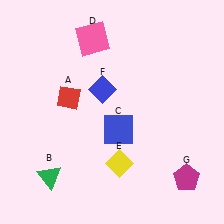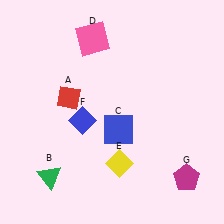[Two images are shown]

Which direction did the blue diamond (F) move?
The blue diamond (F) moved down.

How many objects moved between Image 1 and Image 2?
1 object moved between the two images.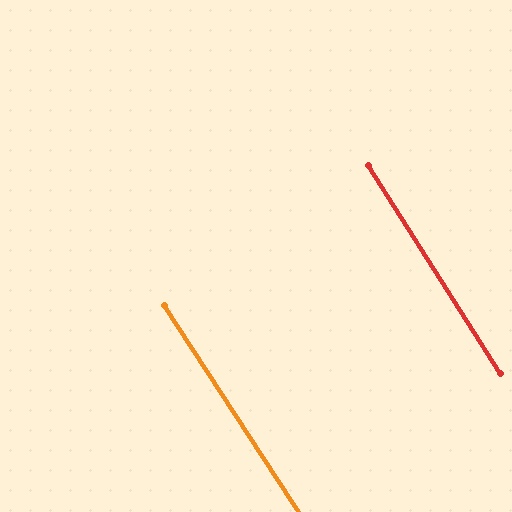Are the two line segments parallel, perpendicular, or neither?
Parallel — their directions differ by only 0.7°.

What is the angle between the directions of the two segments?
Approximately 1 degree.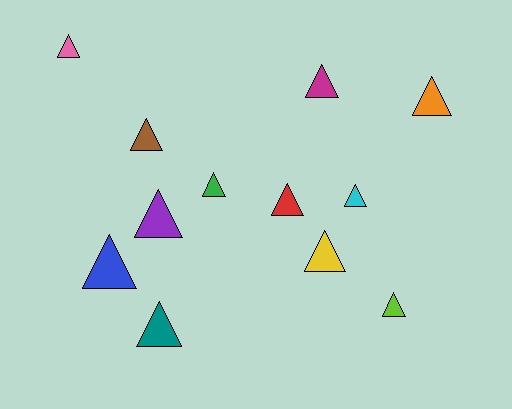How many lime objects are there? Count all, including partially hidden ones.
There is 1 lime object.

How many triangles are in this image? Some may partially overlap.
There are 12 triangles.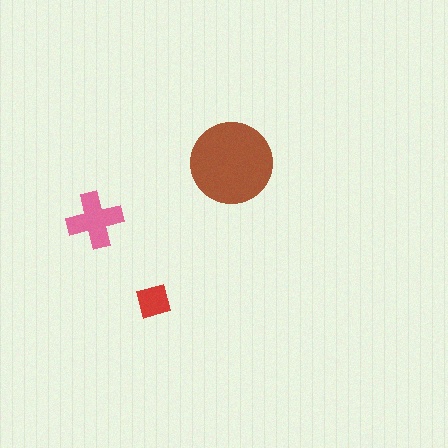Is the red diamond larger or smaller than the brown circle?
Smaller.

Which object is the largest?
The brown circle.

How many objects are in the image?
There are 3 objects in the image.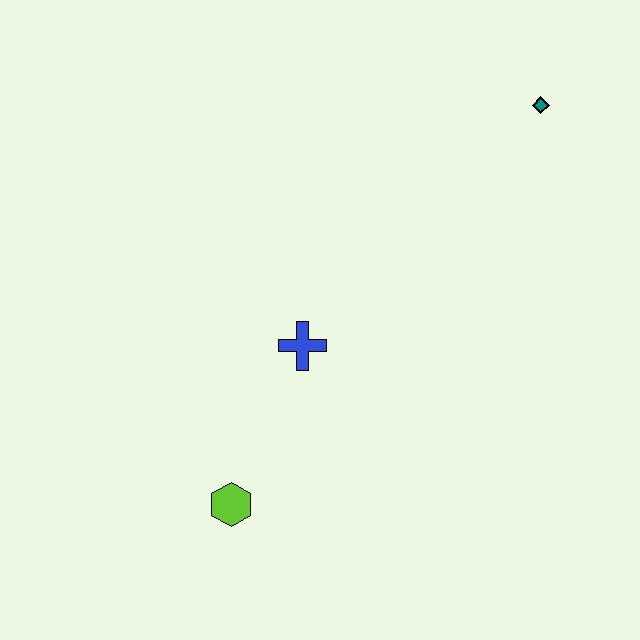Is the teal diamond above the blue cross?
Yes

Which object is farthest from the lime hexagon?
The teal diamond is farthest from the lime hexagon.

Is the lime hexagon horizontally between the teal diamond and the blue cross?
No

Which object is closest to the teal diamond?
The blue cross is closest to the teal diamond.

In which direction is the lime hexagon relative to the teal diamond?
The lime hexagon is below the teal diamond.